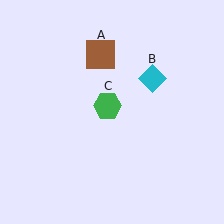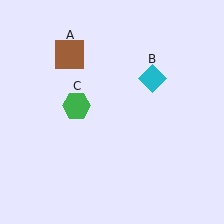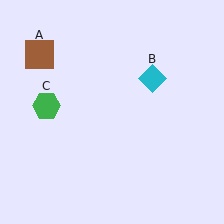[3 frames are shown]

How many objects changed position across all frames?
2 objects changed position: brown square (object A), green hexagon (object C).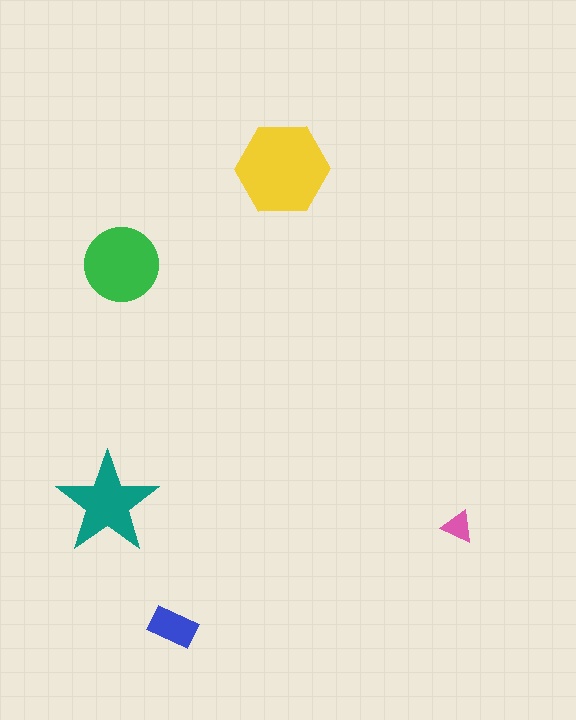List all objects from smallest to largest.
The pink triangle, the blue rectangle, the teal star, the green circle, the yellow hexagon.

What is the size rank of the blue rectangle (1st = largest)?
4th.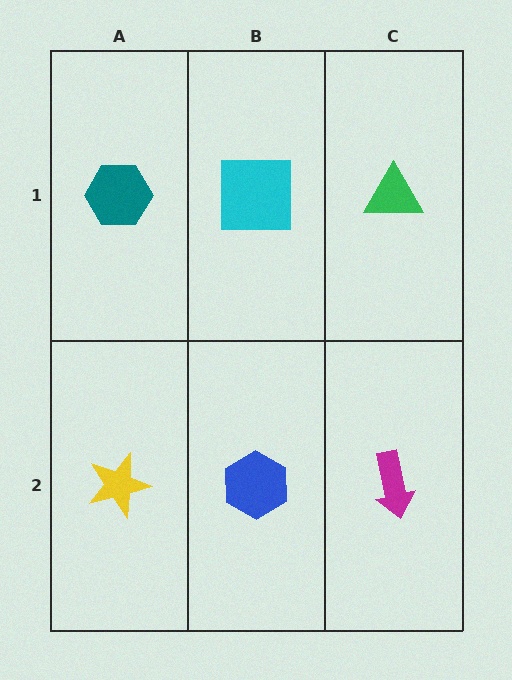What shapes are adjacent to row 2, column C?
A green triangle (row 1, column C), a blue hexagon (row 2, column B).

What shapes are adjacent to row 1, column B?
A blue hexagon (row 2, column B), a teal hexagon (row 1, column A), a green triangle (row 1, column C).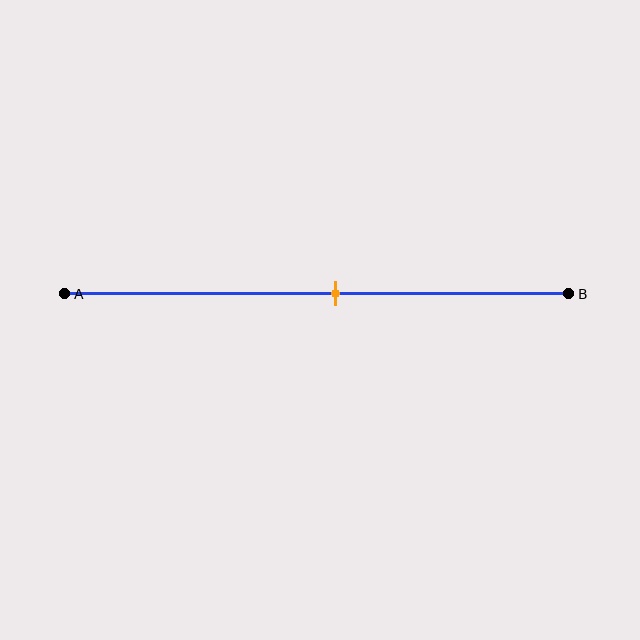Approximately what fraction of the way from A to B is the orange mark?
The orange mark is approximately 55% of the way from A to B.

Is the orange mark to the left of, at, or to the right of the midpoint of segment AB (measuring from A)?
The orange mark is to the right of the midpoint of segment AB.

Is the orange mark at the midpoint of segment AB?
No, the mark is at about 55% from A, not at the 50% midpoint.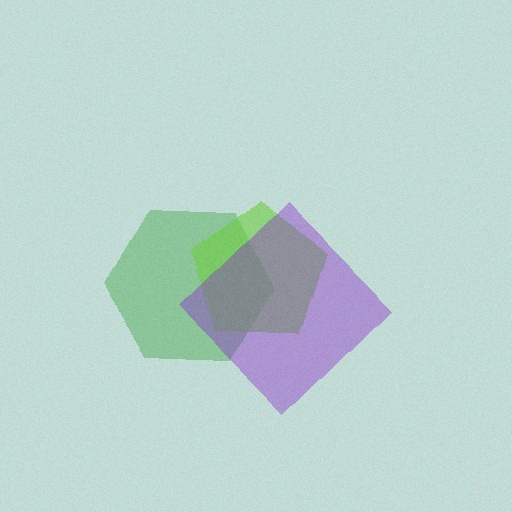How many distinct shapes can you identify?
There are 3 distinct shapes: a green hexagon, a lime pentagon, a purple diamond.